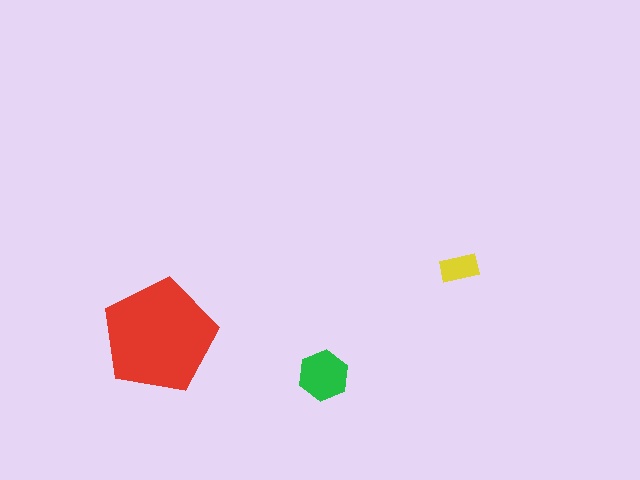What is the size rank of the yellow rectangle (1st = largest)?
3rd.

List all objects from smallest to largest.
The yellow rectangle, the green hexagon, the red pentagon.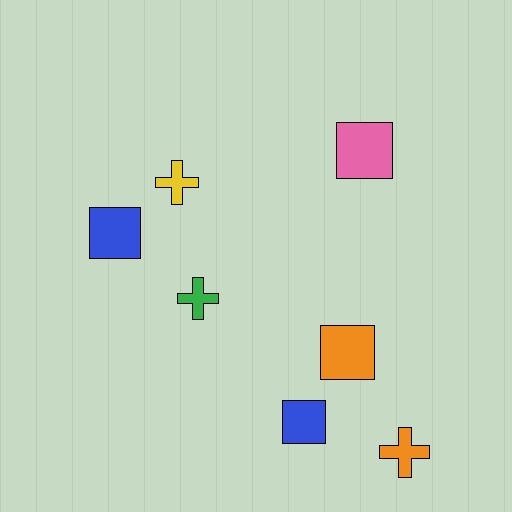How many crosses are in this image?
There are 3 crosses.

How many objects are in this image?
There are 7 objects.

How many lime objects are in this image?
There are no lime objects.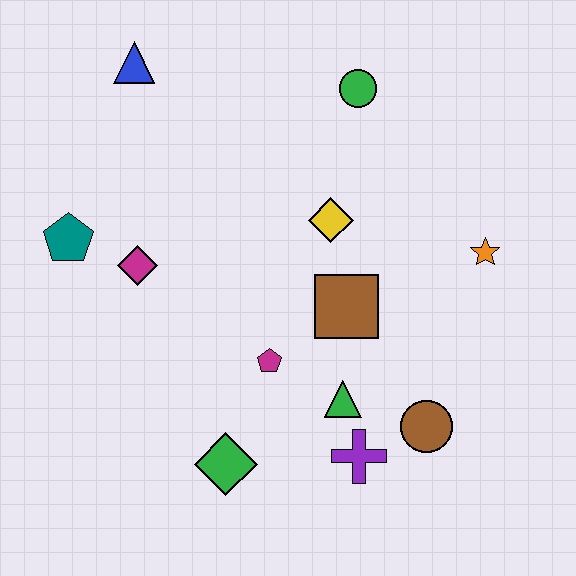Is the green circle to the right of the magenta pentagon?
Yes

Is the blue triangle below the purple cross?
No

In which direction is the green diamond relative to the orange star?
The green diamond is to the left of the orange star.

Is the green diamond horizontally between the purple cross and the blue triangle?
Yes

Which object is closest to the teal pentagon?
The magenta diamond is closest to the teal pentagon.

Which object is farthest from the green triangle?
The blue triangle is farthest from the green triangle.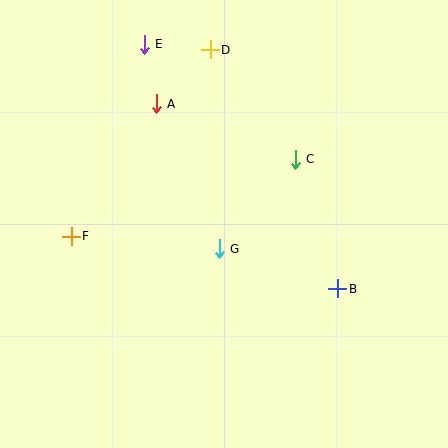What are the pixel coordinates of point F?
Point F is at (71, 236).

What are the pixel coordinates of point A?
Point A is at (156, 104).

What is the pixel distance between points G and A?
The distance between G and A is 158 pixels.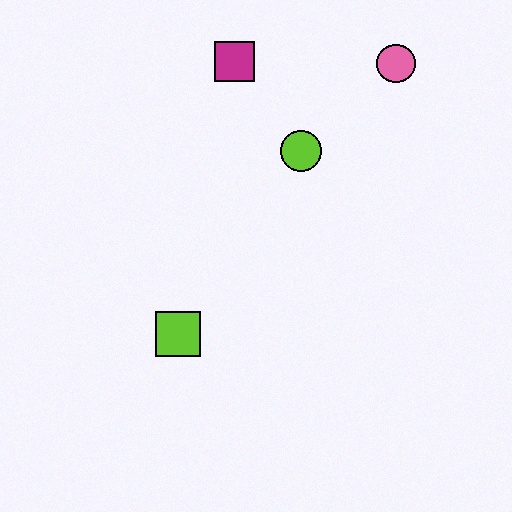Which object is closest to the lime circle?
The magenta square is closest to the lime circle.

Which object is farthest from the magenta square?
The lime square is farthest from the magenta square.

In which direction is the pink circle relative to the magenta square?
The pink circle is to the right of the magenta square.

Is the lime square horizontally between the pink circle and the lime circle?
No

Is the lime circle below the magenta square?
Yes